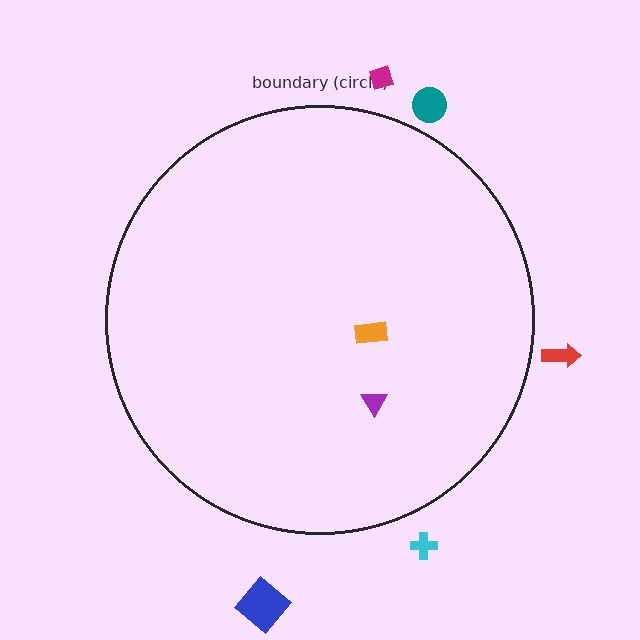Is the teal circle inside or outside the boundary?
Outside.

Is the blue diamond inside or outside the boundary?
Outside.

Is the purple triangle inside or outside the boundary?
Inside.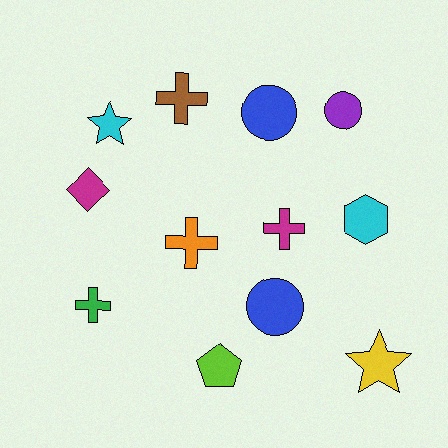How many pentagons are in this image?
There is 1 pentagon.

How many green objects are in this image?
There is 1 green object.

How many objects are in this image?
There are 12 objects.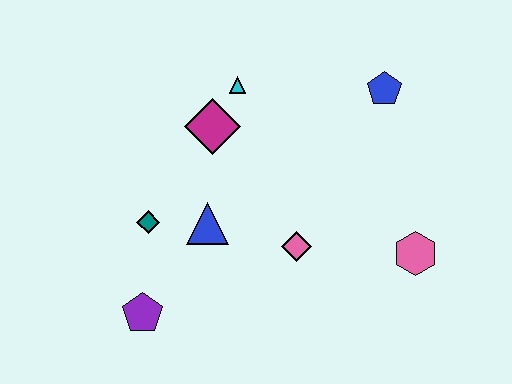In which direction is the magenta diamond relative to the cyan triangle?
The magenta diamond is below the cyan triangle.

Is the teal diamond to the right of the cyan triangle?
No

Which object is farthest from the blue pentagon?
The purple pentagon is farthest from the blue pentagon.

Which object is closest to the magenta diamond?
The cyan triangle is closest to the magenta diamond.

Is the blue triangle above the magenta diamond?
No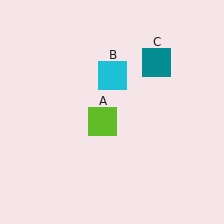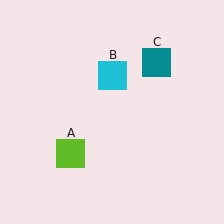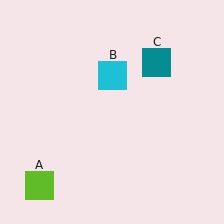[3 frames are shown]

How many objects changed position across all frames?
1 object changed position: lime square (object A).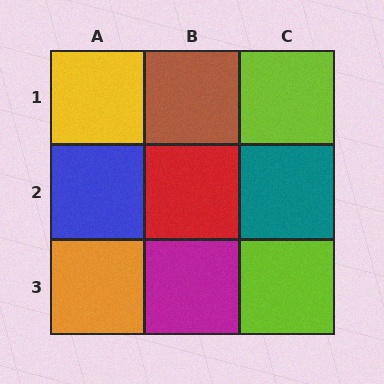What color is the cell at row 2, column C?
Teal.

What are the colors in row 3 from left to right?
Orange, magenta, lime.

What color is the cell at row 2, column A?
Blue.